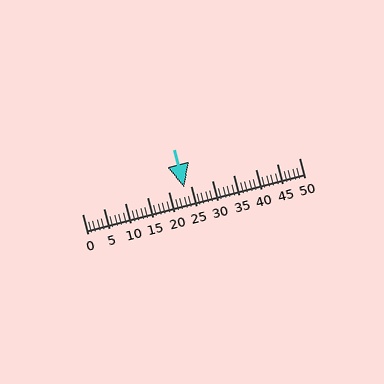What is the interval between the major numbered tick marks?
The major tick marks are spaced 5 units apart.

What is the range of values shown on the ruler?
The ruler shows values from 0 to 50.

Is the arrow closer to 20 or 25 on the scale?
The arrow is closer to 25.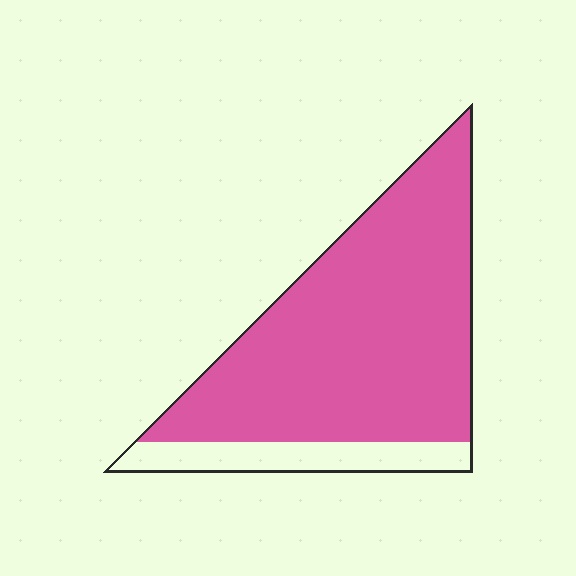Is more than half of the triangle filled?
Yes.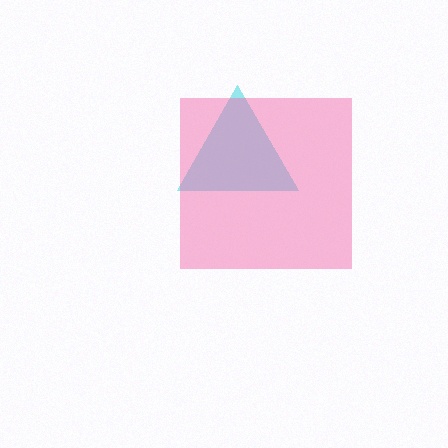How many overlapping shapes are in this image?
There are 2 overlapping shapes in the image.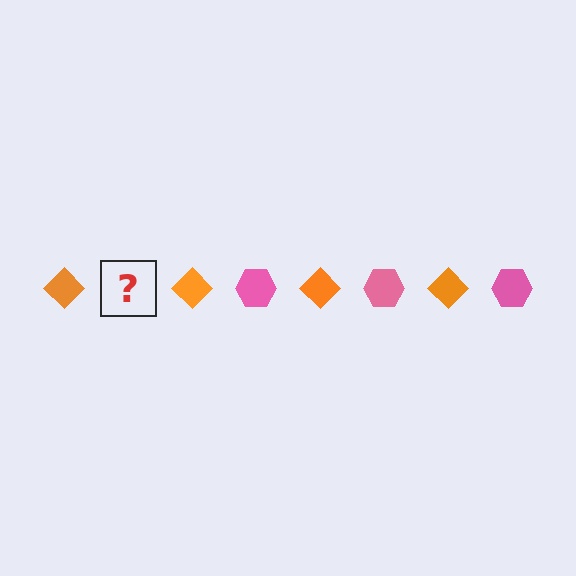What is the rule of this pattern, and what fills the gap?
The rule is that the pattern alternates between orange diamond and pink hexagon. The gap should be filled with a pink hexagon.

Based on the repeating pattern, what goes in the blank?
The blank should be a pink hexagon.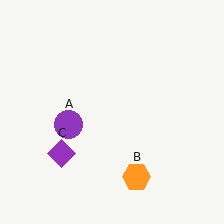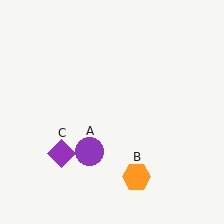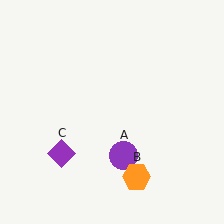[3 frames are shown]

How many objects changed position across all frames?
1 object changed position: purple circle (object A).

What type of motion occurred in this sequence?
The purple circle (object A) rotated counterclockwise around the center of the scene.